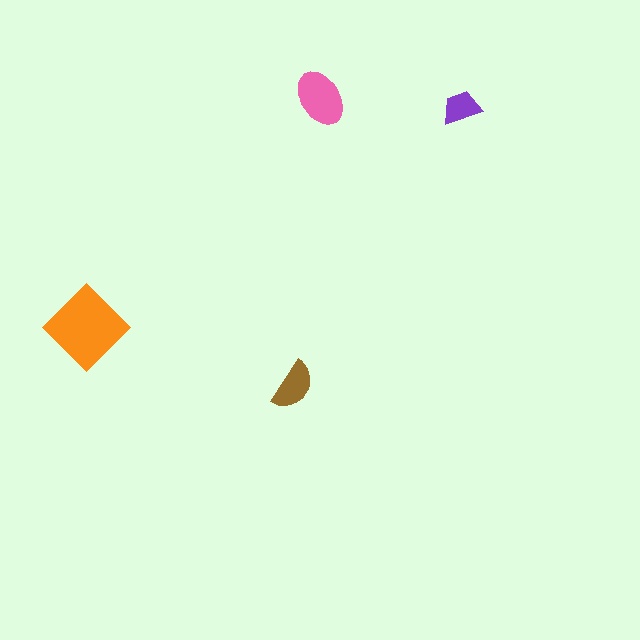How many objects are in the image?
There are 4 objects in the image.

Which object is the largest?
The orange diamond.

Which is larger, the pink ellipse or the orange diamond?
The orange diamond.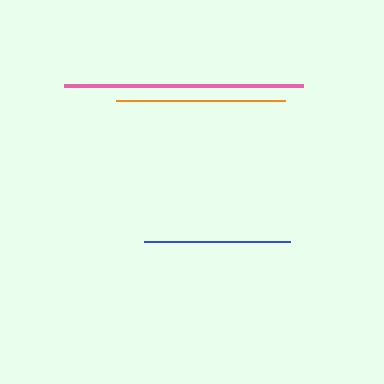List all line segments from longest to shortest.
From longest to shortest: pink, orange, blue.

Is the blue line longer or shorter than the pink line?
The pink line is longer than the blue line.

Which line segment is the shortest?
The blue line is the shortest at approximately 146 pixels.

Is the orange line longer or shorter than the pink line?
The pink line is longer than the orange line.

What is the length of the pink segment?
The pink segment is approximately 239 pixels long.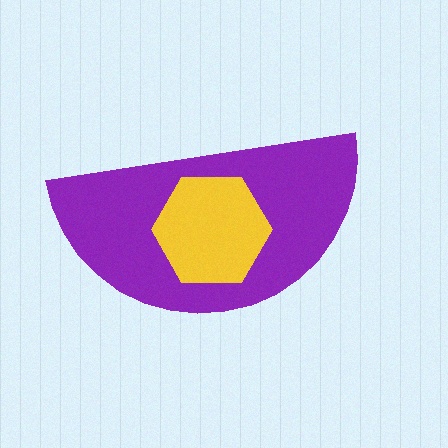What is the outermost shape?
The purple semicircle.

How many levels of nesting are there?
2.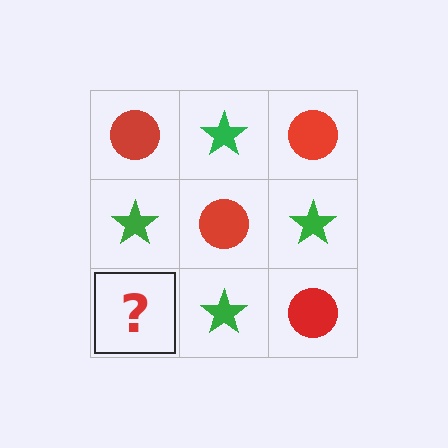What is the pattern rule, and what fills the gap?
The rule is that it alternates red circle and green star in a checkerboard pattern. The gap should be filled with a red circle.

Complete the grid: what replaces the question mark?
The question mark should be replaced with a red circle.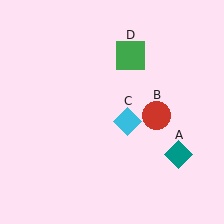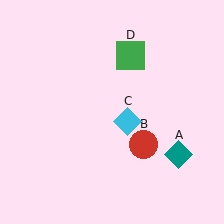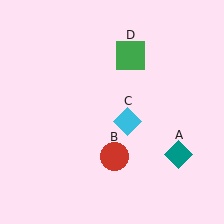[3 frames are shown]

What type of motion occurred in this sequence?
The red circle (object B) rotated clockwise around the center of the scene.